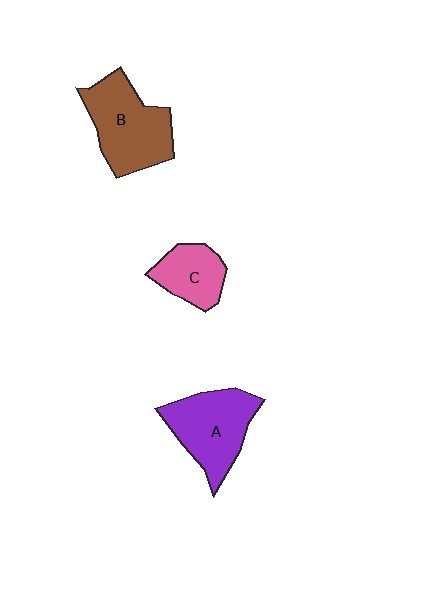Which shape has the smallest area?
Shape C (pink).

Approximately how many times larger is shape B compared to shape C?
Approximately 1.7 times.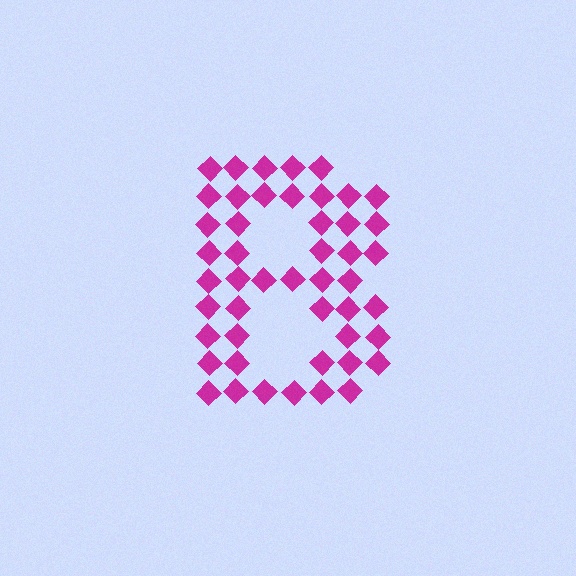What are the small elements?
The small elements are diamonds.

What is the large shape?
The large shape is the letter B.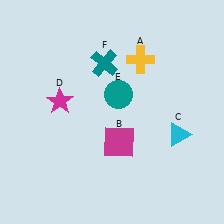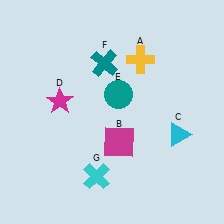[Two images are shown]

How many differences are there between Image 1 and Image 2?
There is 1 difference between the two images.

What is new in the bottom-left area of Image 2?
A cyan cross (G) was added in the bottom-left area of Image 2.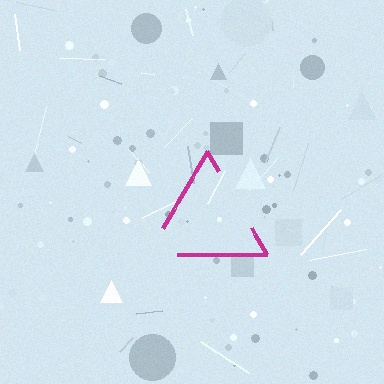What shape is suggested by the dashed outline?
The dashed outline suggests a triangle.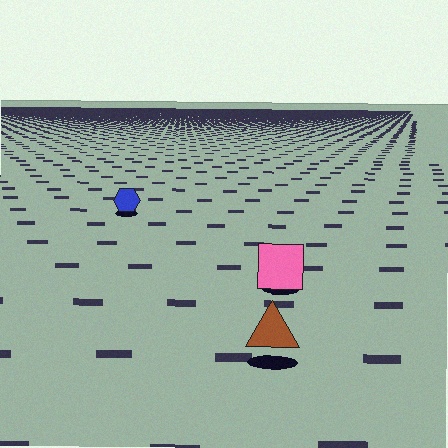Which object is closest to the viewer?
The brown triangle is closest. The texture marks near it are larger and more spread out.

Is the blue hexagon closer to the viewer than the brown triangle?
No. The brown triangle is closer — you can tell from the texture gradient: the ground texture is coarser near it.